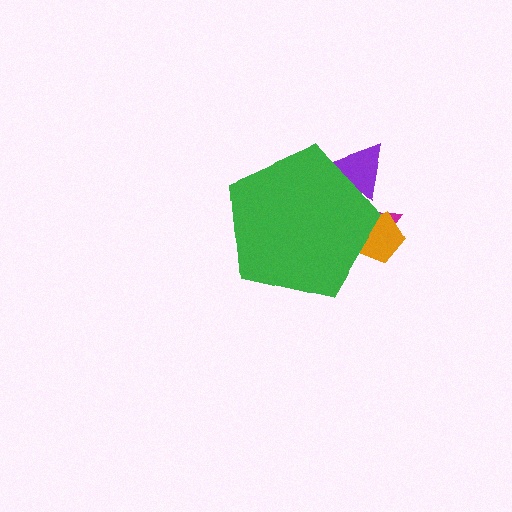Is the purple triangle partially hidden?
Yes, the purple triangle is partially hidden behind the green pentagon.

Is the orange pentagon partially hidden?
Yes, the orange pentagon is partially hidden behind the green pentagon.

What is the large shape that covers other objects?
A green pentagon.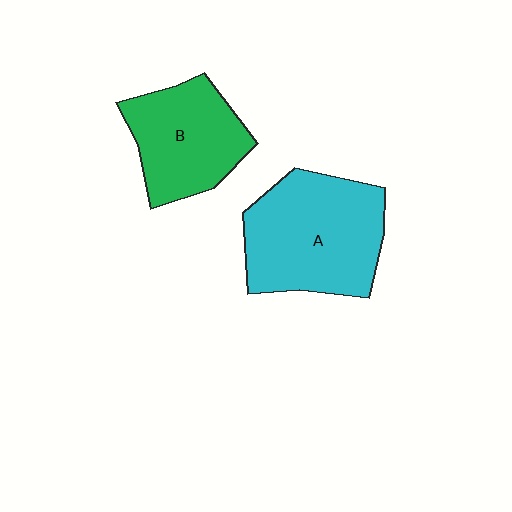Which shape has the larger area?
Shape A (cyan).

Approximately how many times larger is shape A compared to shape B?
Approximately 1.4 times.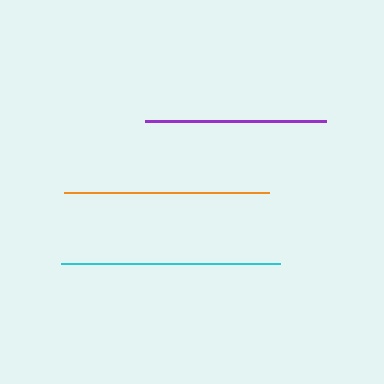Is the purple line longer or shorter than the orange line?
The orange line is longer than the purple line.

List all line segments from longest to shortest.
From longest to shortest: cyan, orange, purple.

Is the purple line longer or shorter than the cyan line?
The cyan line is longer than the purple line.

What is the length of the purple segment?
The purple segment is approximately 181 pixels long.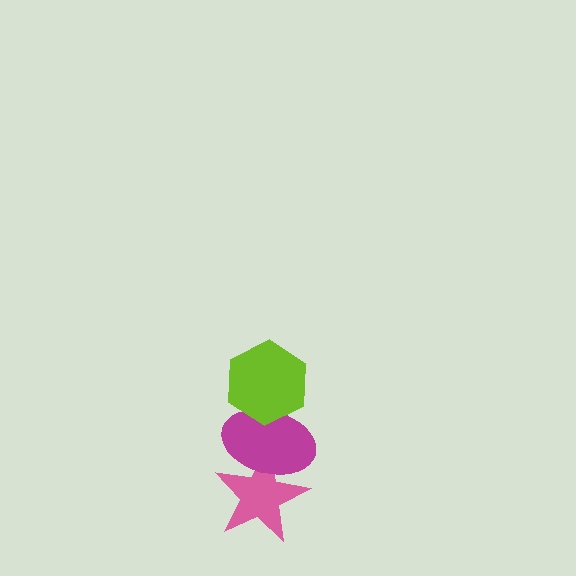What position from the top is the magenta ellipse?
The magenta ellipse is 2nd from the top.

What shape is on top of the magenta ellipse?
The lime hexagon is on top of the magenta ellipse.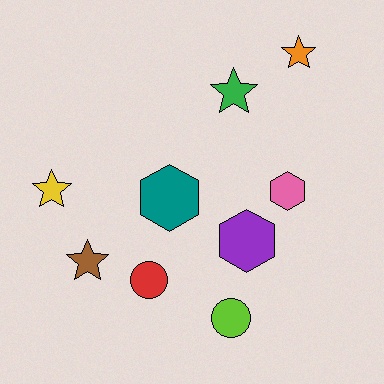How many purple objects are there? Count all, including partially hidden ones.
There is 1 purple object.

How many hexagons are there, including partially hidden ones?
There are 3 hexagons.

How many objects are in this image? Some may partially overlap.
There are 9 objects.